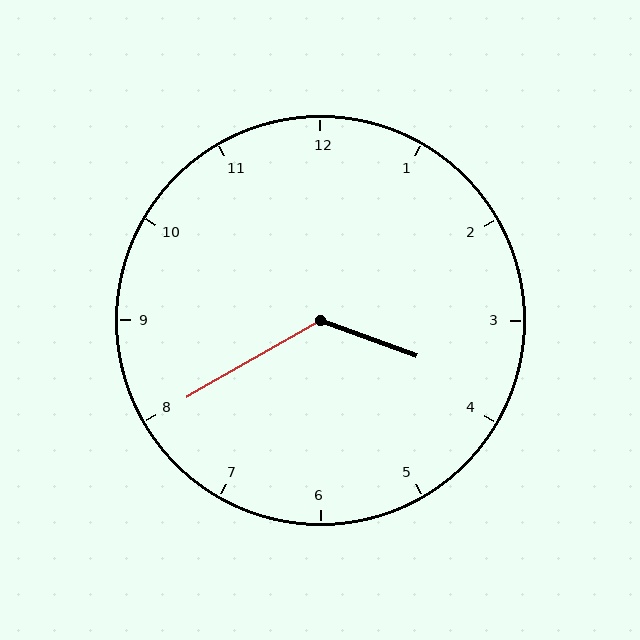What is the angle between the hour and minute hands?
Approximately 130 degrees.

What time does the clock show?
3:40.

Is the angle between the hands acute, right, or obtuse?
It is obtuse.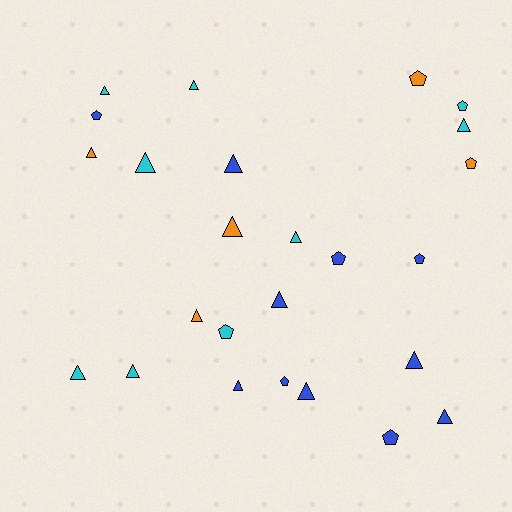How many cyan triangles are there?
There are 7 cyan triangles.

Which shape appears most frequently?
Triangle, with 16 objects.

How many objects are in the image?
There are 25 objects.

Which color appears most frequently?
Blue, with 11 objects.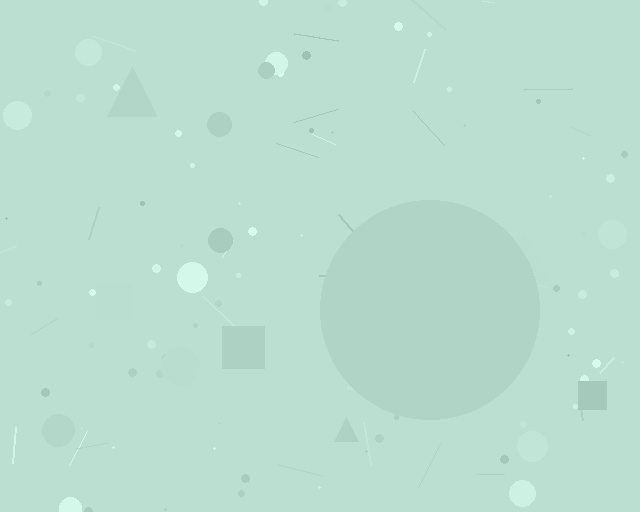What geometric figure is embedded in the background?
A circle is embedded in the background.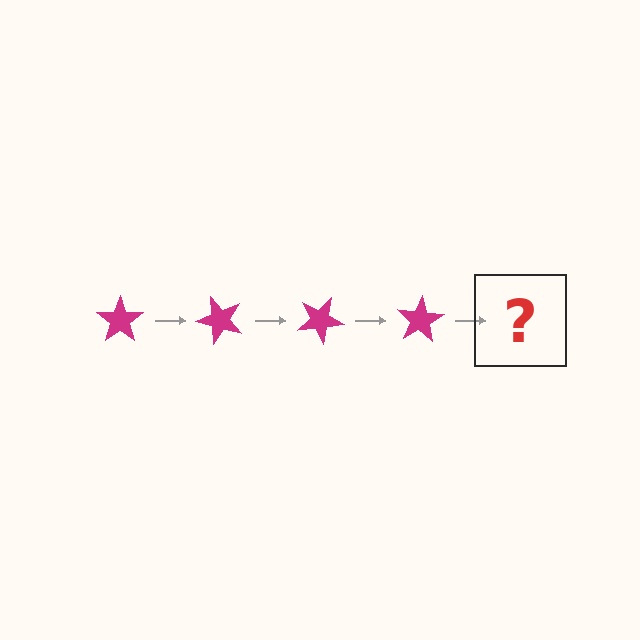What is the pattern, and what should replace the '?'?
The pattern is that the star rotates 50 degrees each step. The '?' should be a magenta star rotated 200 degrees.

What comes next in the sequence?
The next element should be a magenta star rotated 200 degrees.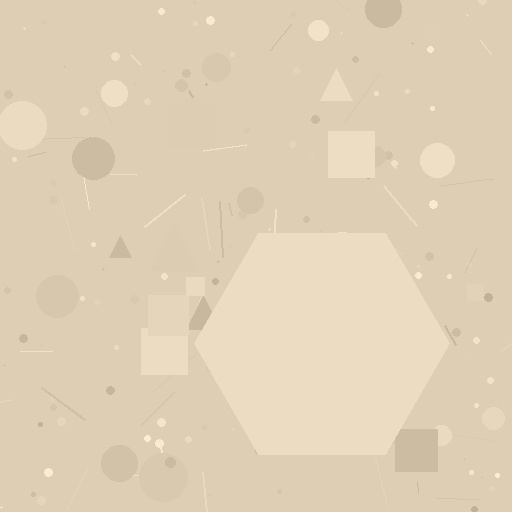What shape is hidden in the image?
A hexagon is hidden in the image.